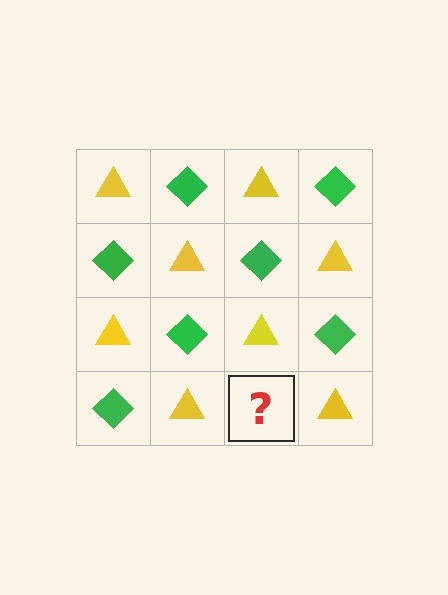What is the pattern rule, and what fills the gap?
The rule is that it alternates yellow triangle and green diamond in a checkerboard pattern. The gap should be filled with a green diamond.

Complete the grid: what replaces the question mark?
The question mark should be replaced with a green diamond.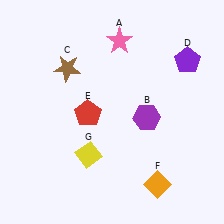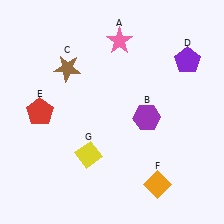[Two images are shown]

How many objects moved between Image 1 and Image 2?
1 object moved between the two images.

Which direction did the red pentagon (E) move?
The red pentagon (E) moved left.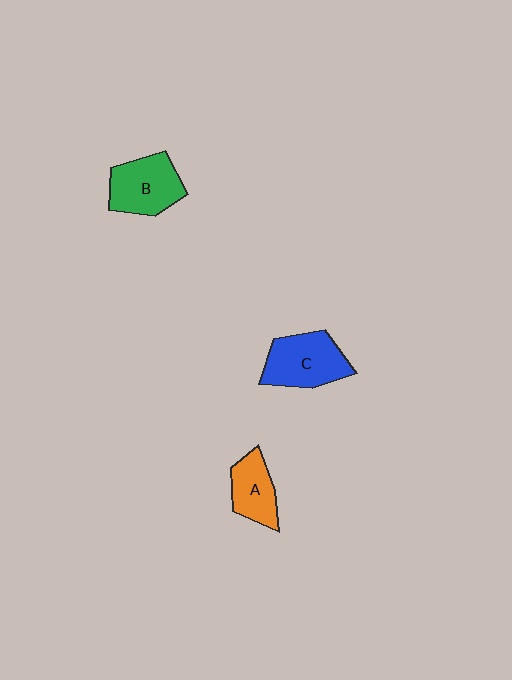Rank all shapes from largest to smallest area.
From largest to smallest: C (blue), B (green), A (orange).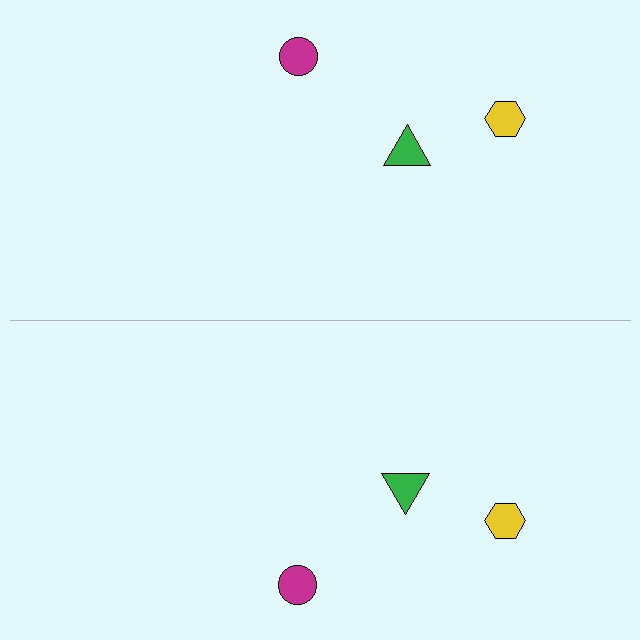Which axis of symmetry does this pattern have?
The pattern has a horizontal axis of symmetry running through the center of the image.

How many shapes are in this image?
There are 6 shapes in this image.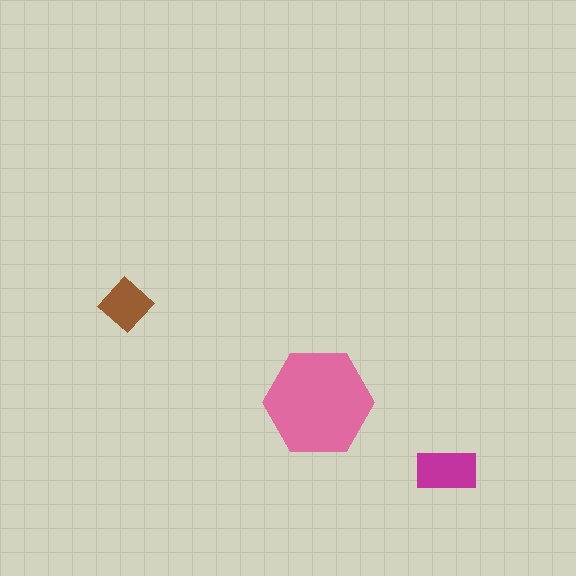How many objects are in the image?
There are 3 objects in the image.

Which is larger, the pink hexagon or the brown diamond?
The pink hexagon.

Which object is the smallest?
The brown diamond.